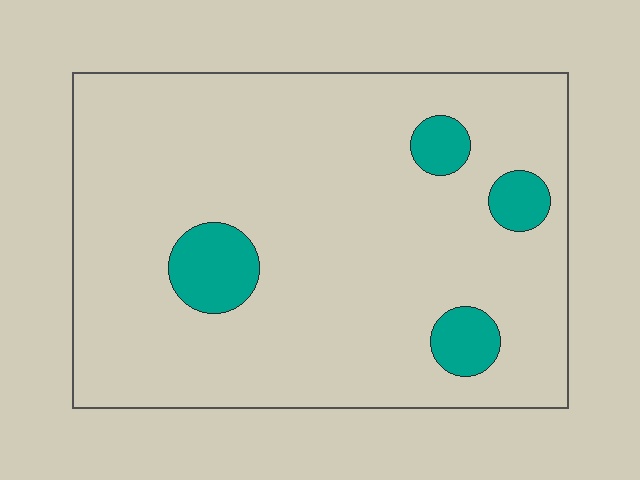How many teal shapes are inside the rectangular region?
4.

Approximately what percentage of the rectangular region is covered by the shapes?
Approximately 10%.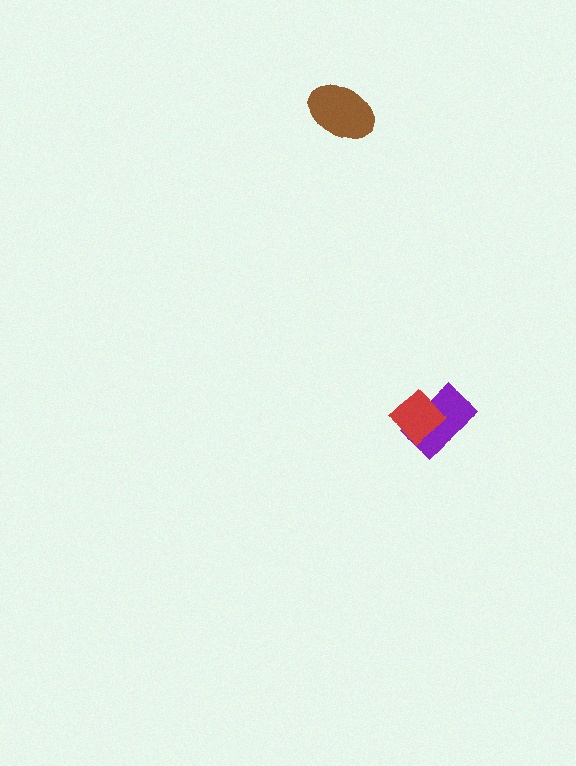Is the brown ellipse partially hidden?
No, no other shape covers it.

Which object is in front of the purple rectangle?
The red diamond is in front of the purple rectangle.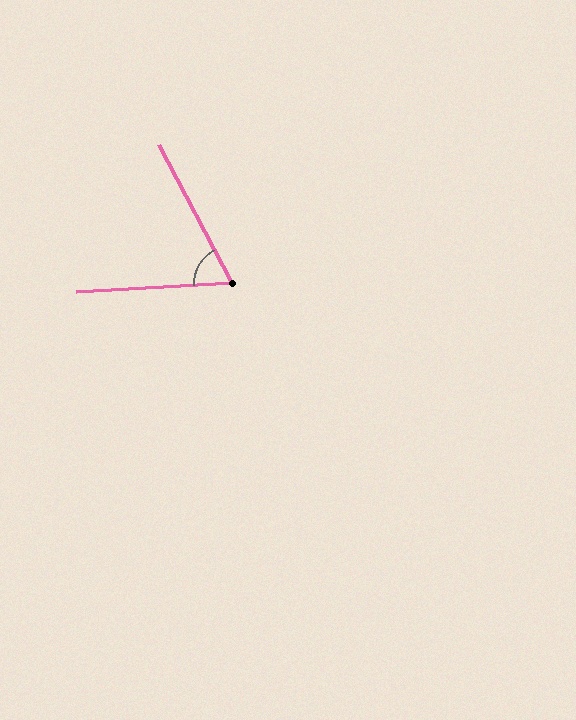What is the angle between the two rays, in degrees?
Approximately 65 degrees.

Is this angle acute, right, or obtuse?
It is acute.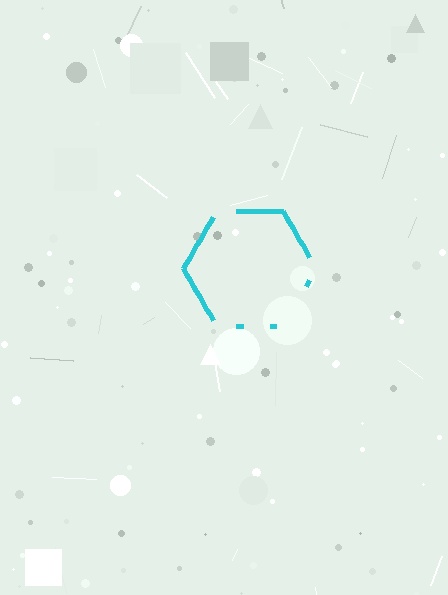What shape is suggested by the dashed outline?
The dashed outline suggests a hexagon.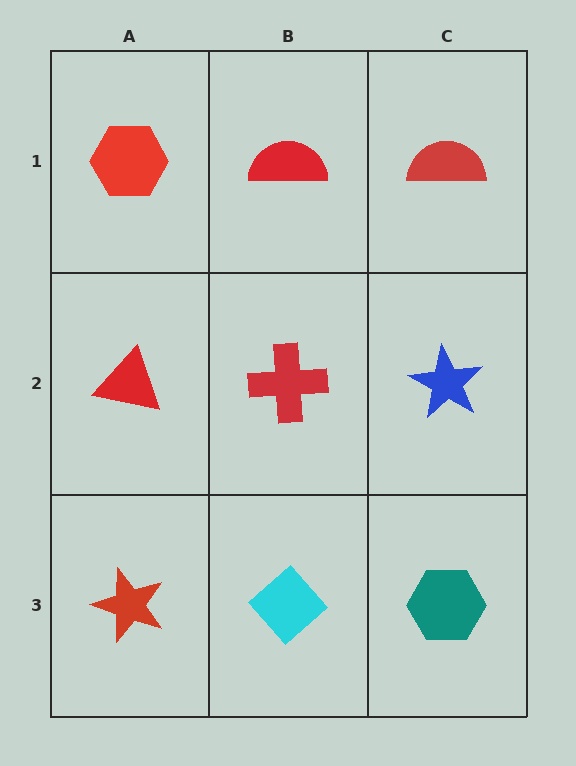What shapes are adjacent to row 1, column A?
A red triangle (row 2, column A), a red semicircle (row 1, column B).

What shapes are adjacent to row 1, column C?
A blue star (row 2, column C), a red semicircle (row 1, column B).